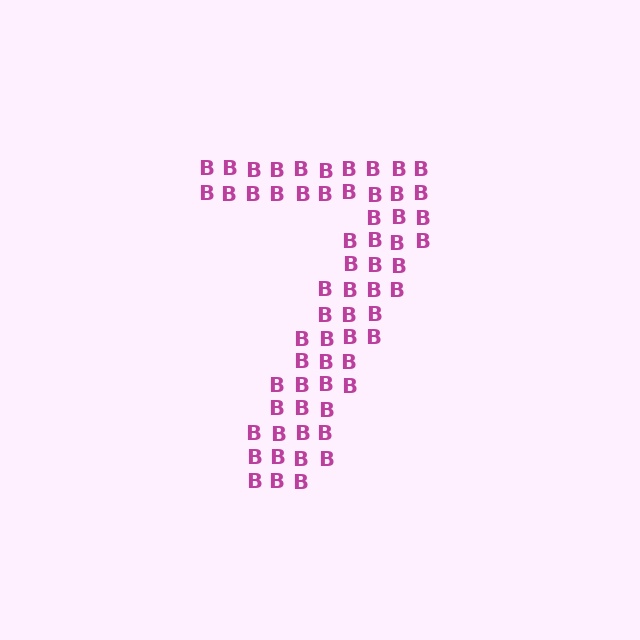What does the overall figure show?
The overall figure shows the digit 7.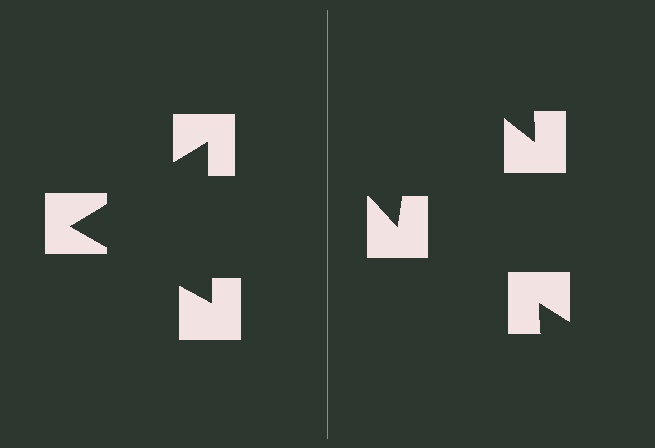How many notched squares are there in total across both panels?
6 — 3 on each side.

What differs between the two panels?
The notched squares are positioned identically on both sides; only the wedge orientations differ. On the left they align to a triangle; on the right they are misaligned.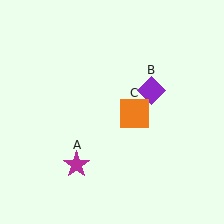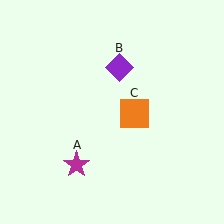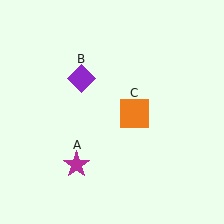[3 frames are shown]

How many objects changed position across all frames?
1 object changed position: purple diamond (object B).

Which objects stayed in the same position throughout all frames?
Magenta star (object A) and orange square (object C) remained stationary.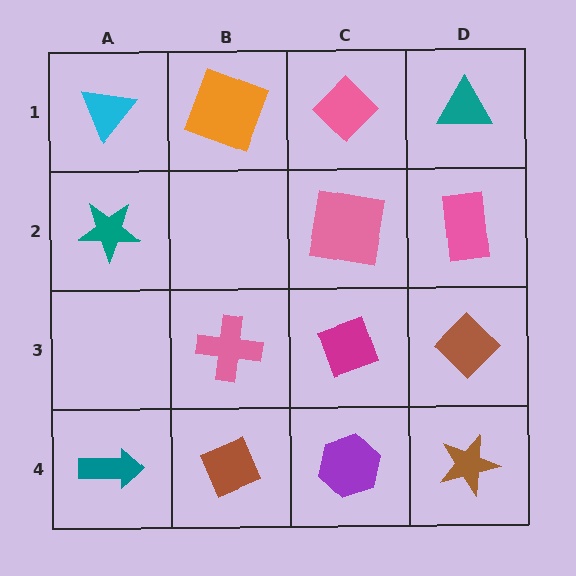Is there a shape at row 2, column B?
No, that cell is empty.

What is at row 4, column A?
A teal arrow.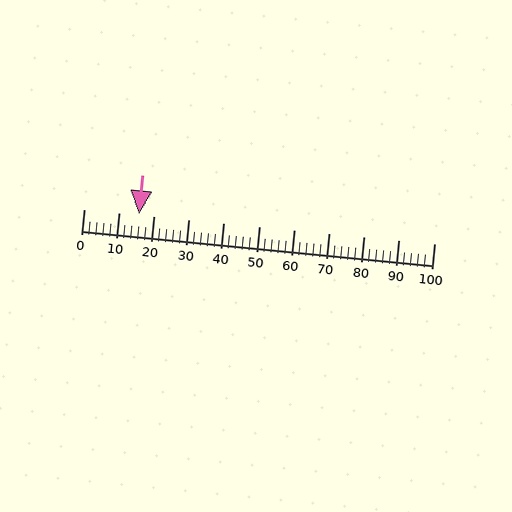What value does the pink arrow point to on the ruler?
The pink arrow points to approximately 16.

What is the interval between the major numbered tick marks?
The major tick marks are spaced 10 units apart.